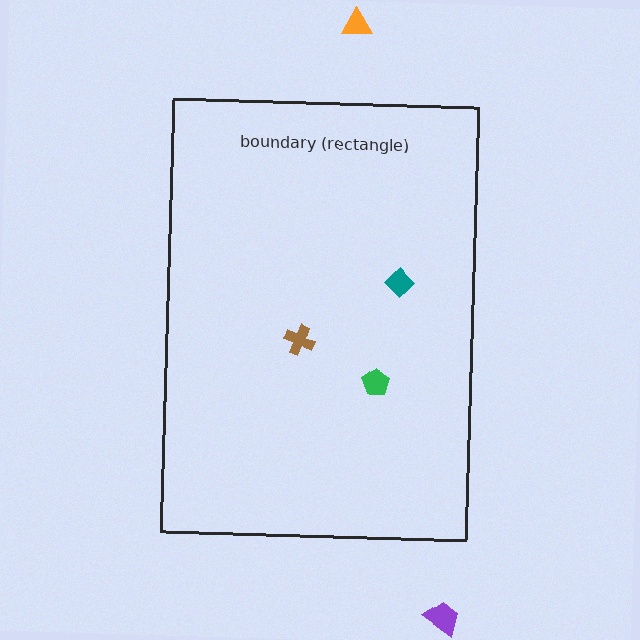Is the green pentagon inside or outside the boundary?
Inside.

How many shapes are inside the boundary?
3 inside, 2 outside.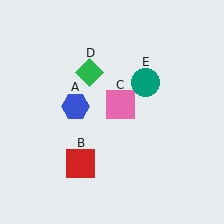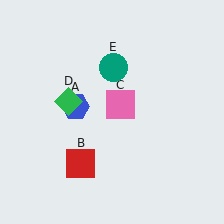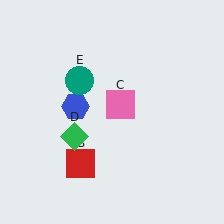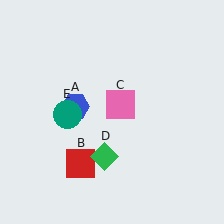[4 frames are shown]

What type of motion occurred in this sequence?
The green diamond (object D), teal circle (object E) rotated counterclockwise around the center of the scene.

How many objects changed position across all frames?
2 objects changed position: green diamond (object D), teal circle (object E).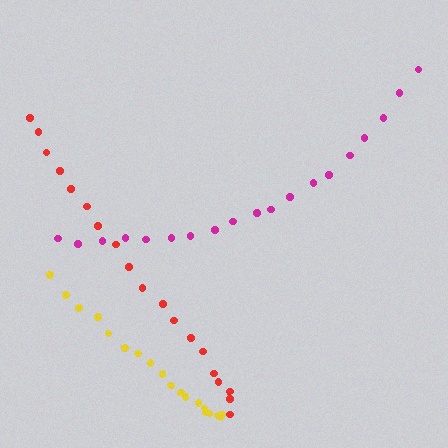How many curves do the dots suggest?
There are 3 distinct paths.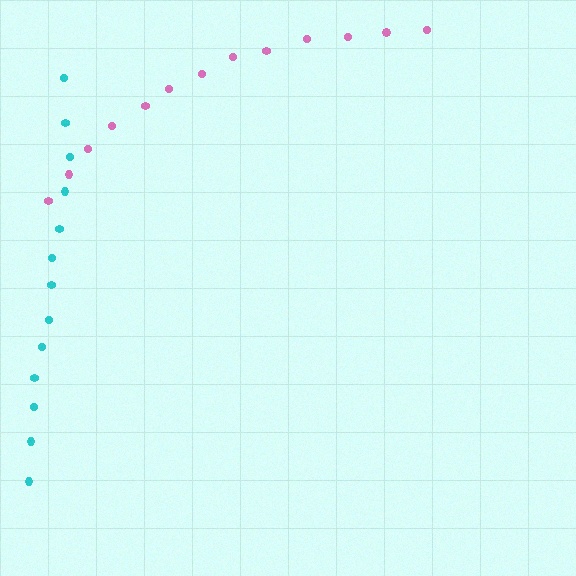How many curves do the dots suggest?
There are 2 distinct paths.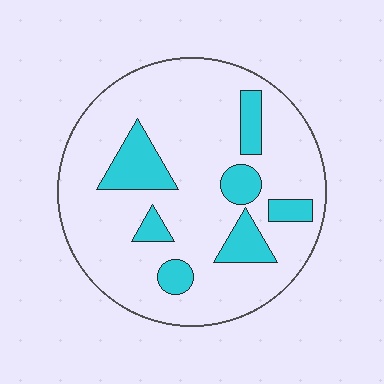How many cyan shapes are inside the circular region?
7.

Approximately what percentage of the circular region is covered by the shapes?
Approximately 20%.